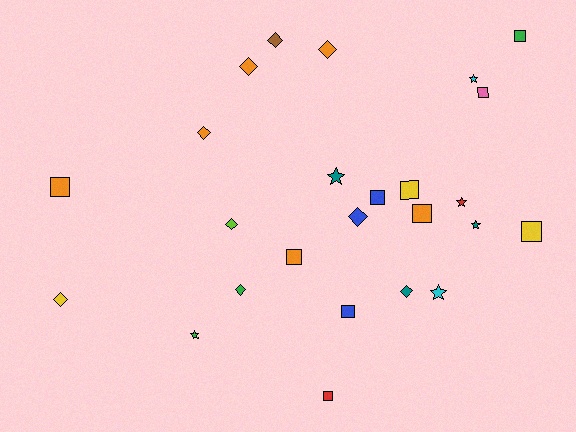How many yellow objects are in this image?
There are 3 yellow objects.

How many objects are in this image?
There are 25 objects.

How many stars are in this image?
There are 6 stars.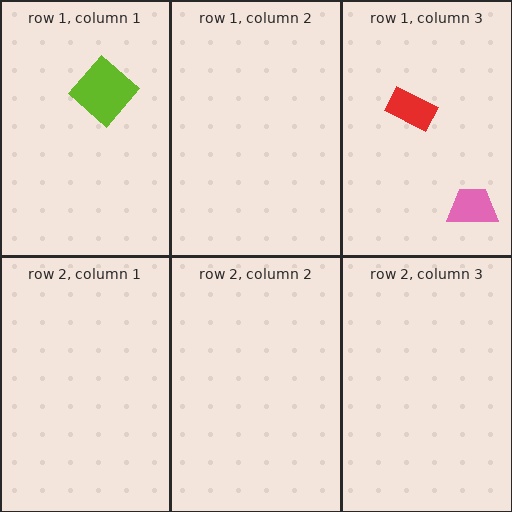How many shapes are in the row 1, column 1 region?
1.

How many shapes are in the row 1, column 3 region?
2.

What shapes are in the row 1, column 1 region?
The lime diamond.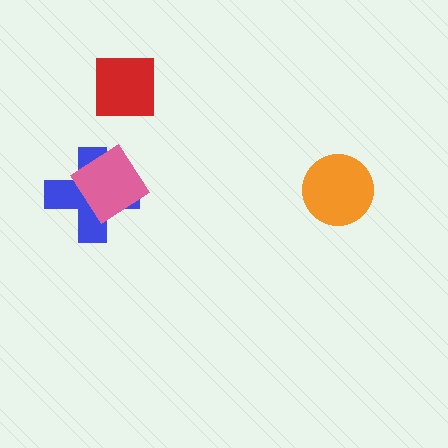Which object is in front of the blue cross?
The pink diamond is in front of the blue cross.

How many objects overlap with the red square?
0 objects overlap with the red square.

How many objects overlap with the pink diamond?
1 object overlaps with the pink diamond.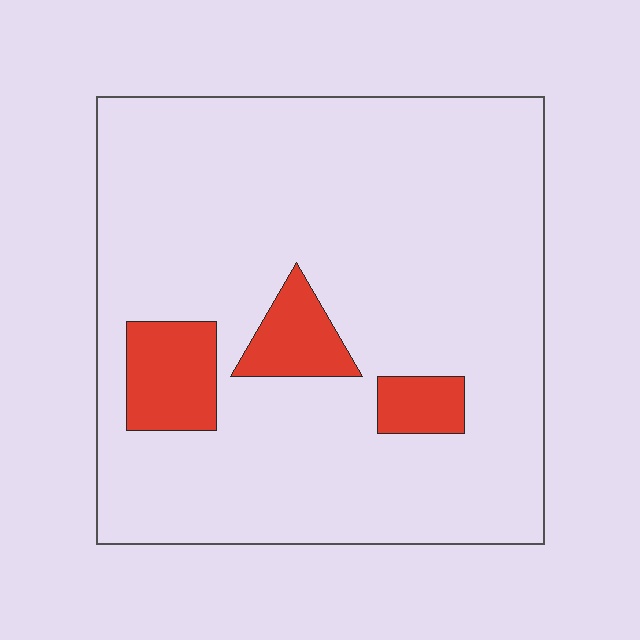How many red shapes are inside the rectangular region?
3.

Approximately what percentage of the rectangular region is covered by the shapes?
Approximately 10%.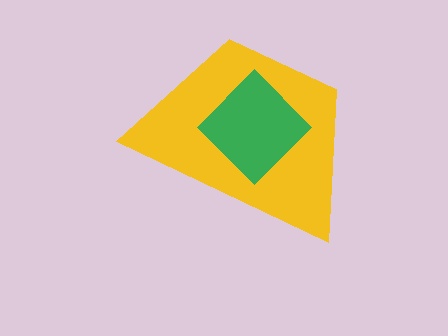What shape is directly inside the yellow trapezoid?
The green diamond.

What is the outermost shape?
The yellow trapezoid.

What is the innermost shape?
The green diamond.